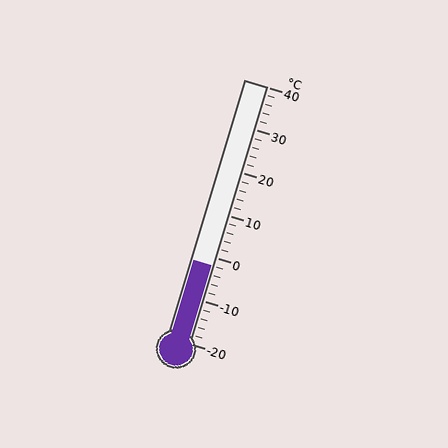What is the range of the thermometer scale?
The thermometer scale ranges from -20°C to 40°C.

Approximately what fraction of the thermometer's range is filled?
The thermometer is filled to approximately 30% of its range.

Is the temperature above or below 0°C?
The temperature is below 0°C.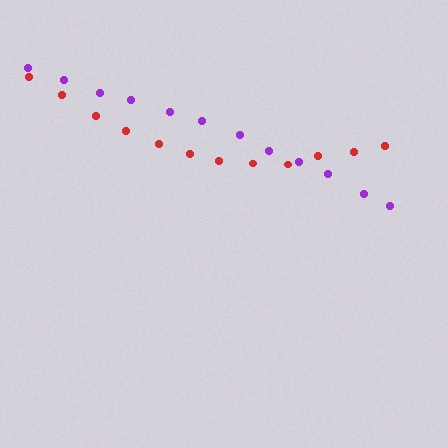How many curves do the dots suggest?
There are 2 distinct paths.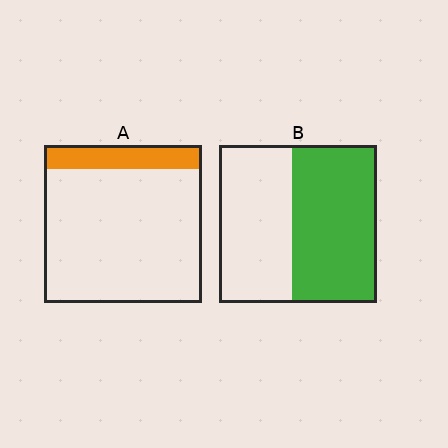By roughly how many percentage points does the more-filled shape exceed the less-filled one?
By roughly 40 percentage points (B over A).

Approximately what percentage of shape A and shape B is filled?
A is approximately 15% and B is approximately 55%.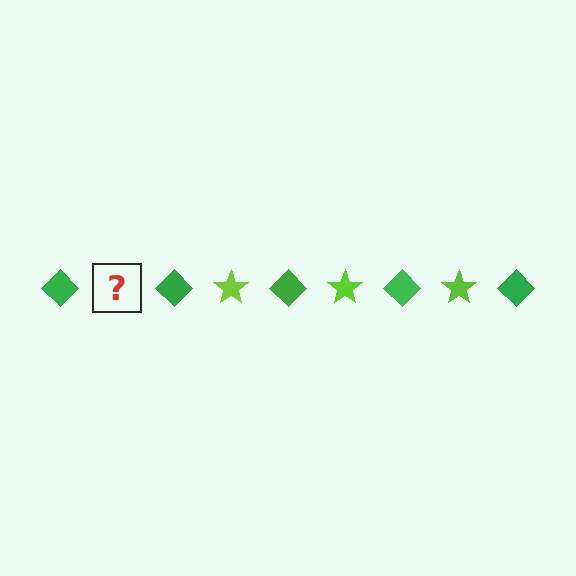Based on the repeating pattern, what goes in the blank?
The blank should be a lime star.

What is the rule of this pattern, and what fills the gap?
The rule is that the pattern alternates between green diamond and lime star. The gap should be filled with a lime star.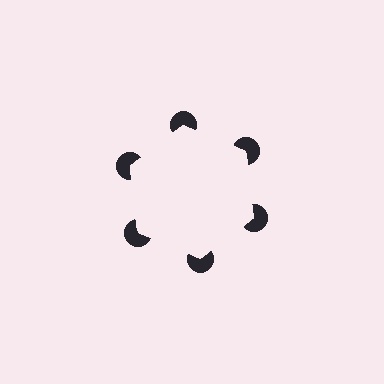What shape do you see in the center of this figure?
An illusory hexagon — its edges are inferred from the aligned wedge cuts in the pac-man discs, not physically drawn.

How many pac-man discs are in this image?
There are 6 — one at each vertex of the illusory hexagon.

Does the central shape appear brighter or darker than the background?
It typically appears slightly brighter than the background, even though no actual brightness change is drawn.